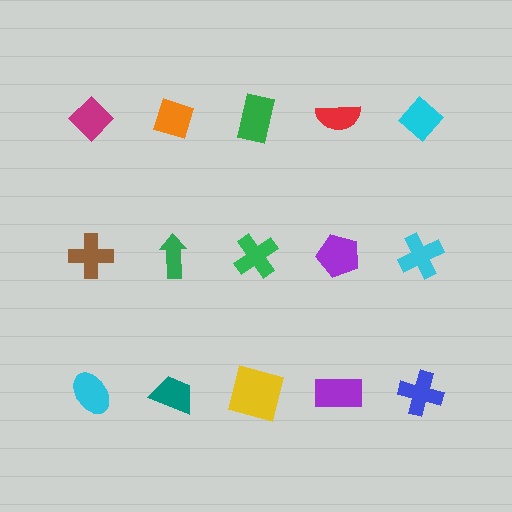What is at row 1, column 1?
A magenta diamond.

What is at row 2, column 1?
A brown cross.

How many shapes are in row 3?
5 shapes.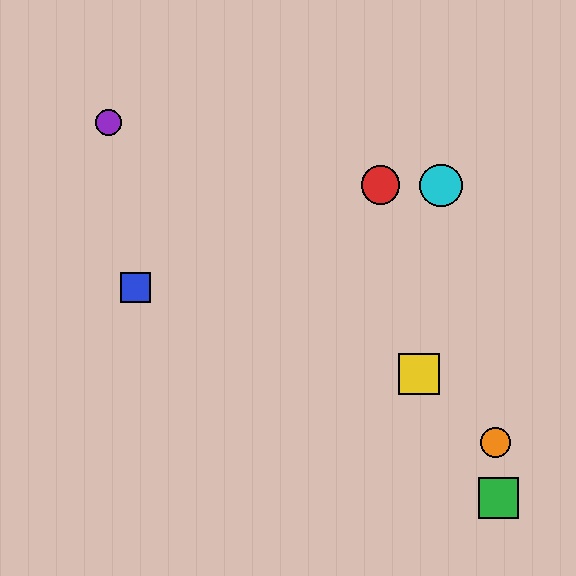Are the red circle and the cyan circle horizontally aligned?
Yes, both are at y≈185.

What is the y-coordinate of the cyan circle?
The cyan circle is at y≈185.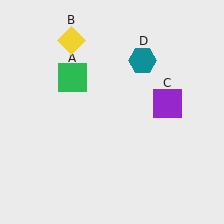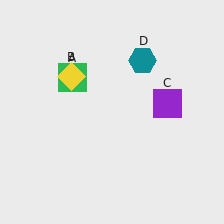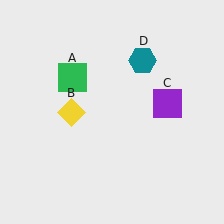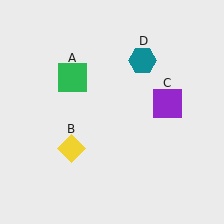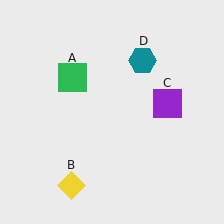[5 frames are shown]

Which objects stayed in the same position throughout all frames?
Green square (object A) and purple square (object C) and teal hexagon (object D) remained stationary.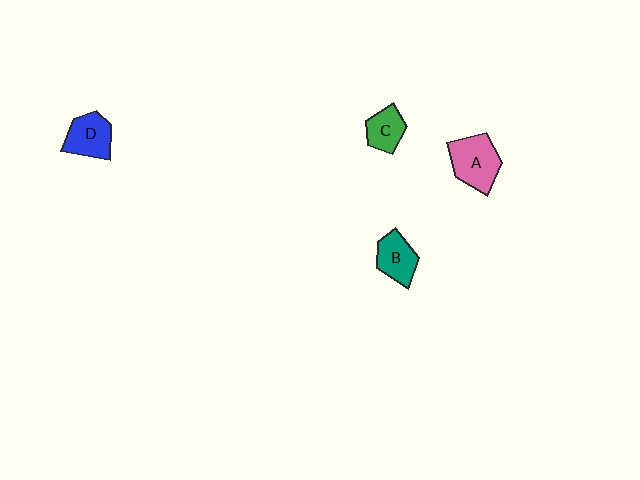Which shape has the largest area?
Shape A (pink).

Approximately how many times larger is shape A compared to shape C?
Approximately 1.6 times.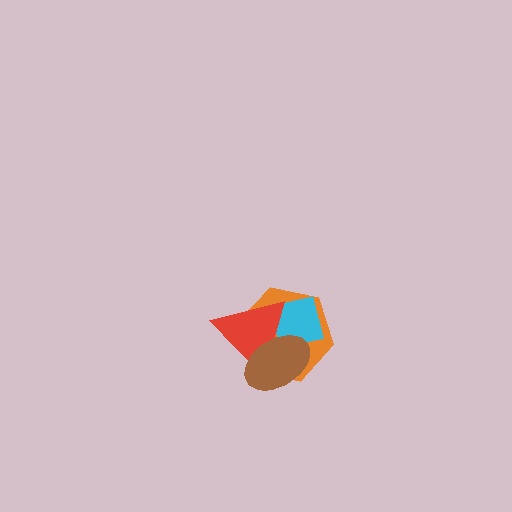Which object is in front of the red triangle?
The brown ellipse is in front of the red triangle.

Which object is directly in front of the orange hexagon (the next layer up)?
The cyan square is directly in front of the orange hexagon.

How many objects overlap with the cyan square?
3 objects overlap with the cyan square.